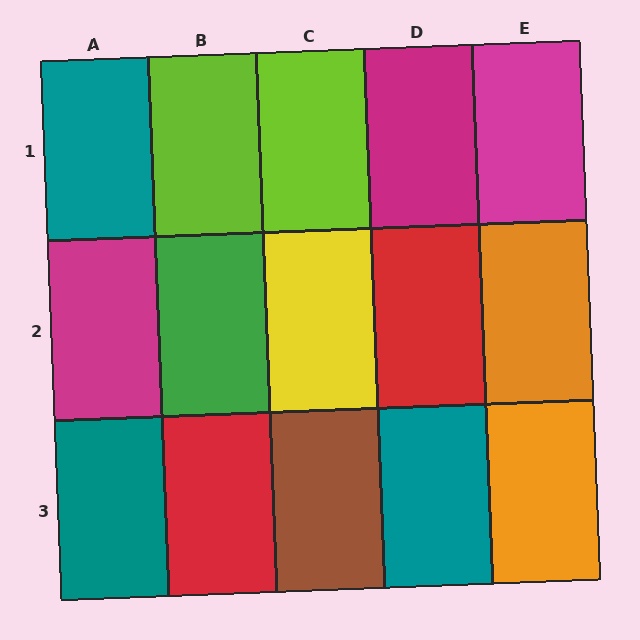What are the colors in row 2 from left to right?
Magenta, green, yellow, red, orange.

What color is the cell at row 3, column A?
Teal.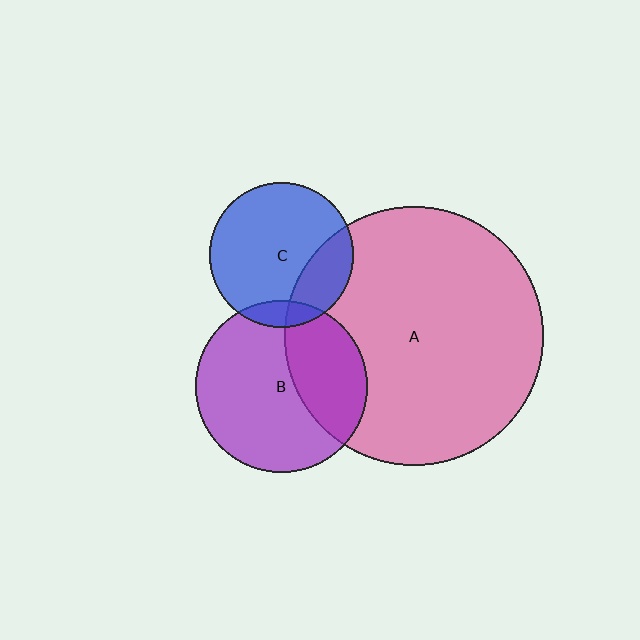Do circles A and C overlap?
Yes.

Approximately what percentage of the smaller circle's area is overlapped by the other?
Approximately 25%.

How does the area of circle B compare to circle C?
Approximately 1.4 times.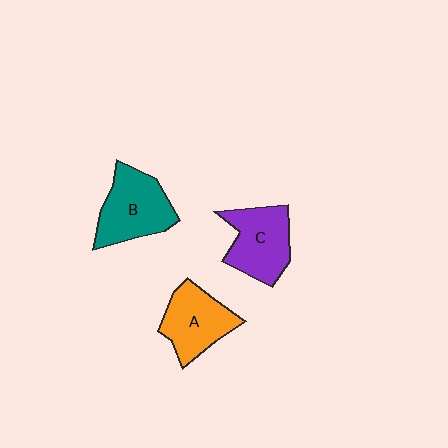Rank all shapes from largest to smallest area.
From largest to smallest: B (teal), C (purple), A (orange).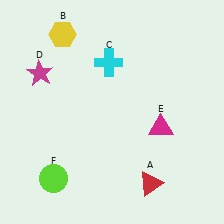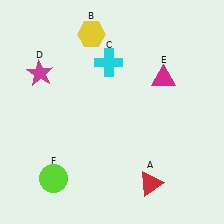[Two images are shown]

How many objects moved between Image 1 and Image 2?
2 objects moved between the two images.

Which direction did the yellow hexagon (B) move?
The yellow hexagon (B) moved right.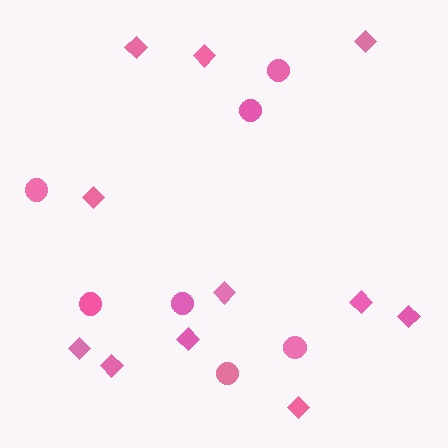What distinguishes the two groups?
There are 2 groups: one group of circles (7) and one group of diamonds (11).